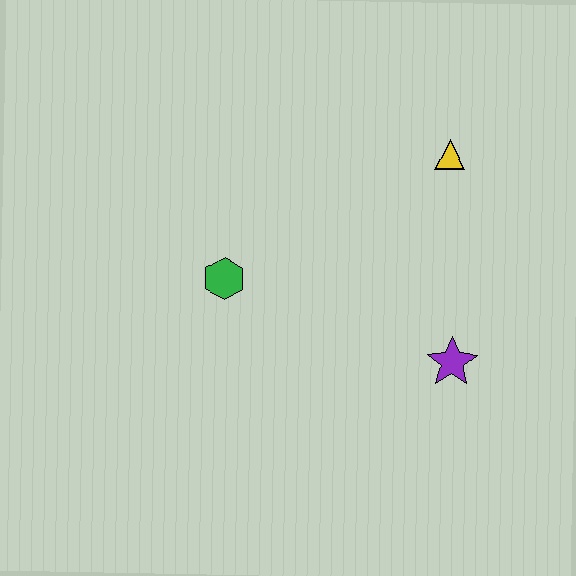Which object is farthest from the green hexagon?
The yellow triangle is farthest from the green hexagon.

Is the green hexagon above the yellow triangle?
No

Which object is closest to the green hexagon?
The purple star is closest to the green hexagon.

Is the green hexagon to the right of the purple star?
No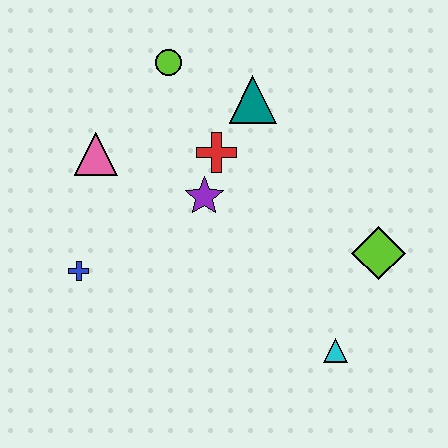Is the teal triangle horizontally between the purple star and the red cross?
No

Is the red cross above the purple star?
Yes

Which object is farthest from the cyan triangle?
The lime circle is farthest from the cyan triangle.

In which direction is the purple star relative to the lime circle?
The purple star is below the lime circle.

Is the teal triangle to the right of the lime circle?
Yes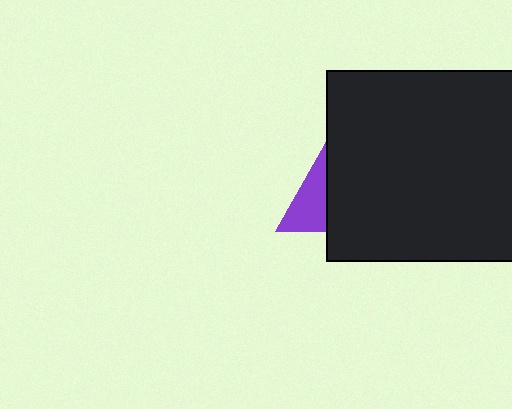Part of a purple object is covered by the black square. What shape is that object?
It is a triangle.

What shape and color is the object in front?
The object in front is a black square.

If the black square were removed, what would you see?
You would see the complete purple triangle.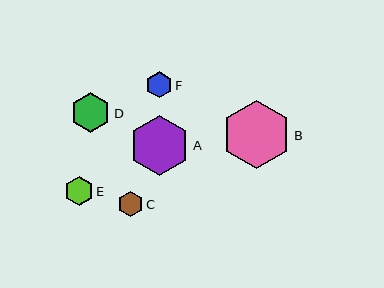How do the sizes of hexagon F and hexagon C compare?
Hexagon F and hexagon C are approximately the same size.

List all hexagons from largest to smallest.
From largest to smallest: B, A, D, E, F, C.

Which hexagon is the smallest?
Hexagon C is the smallest with a size of approximately 25 pixels.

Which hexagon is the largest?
Hexagon B is the largest with a size of approximately 68 pixels.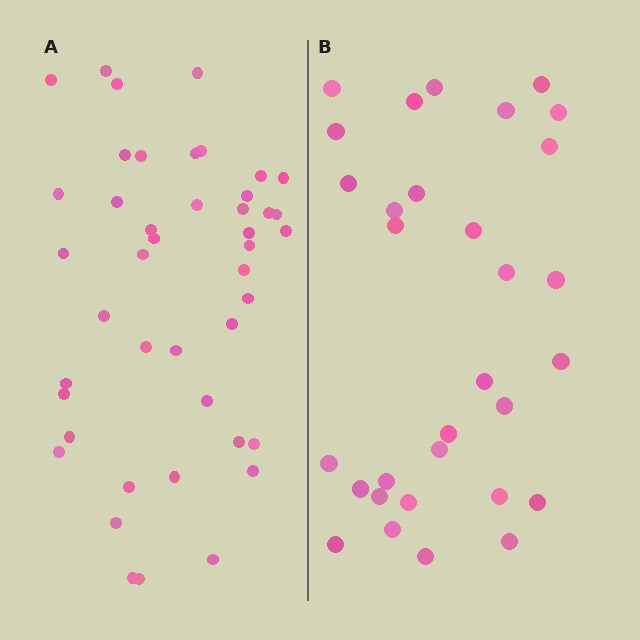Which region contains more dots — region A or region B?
Region A (the left region) has more dots.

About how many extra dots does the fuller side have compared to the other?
Region A has approximately 15 more dots than region B.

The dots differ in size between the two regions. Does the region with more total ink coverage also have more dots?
No. Region B has more total ink coverage because its dots are larger, but region A actually contains more individual dots. Total area can be misleading — the number of items is what matters here.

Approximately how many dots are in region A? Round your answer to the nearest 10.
About 40 dots. (The exact count is 44, which rounds to 40.)